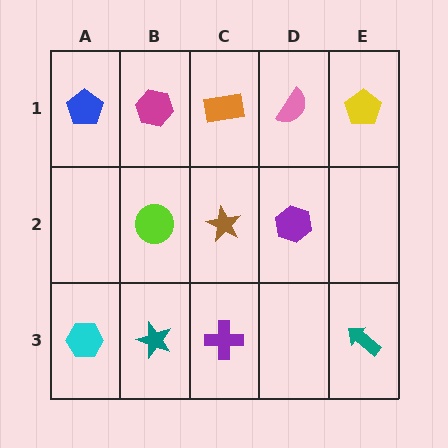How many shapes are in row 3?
4 shapes.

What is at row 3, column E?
A teal arrow.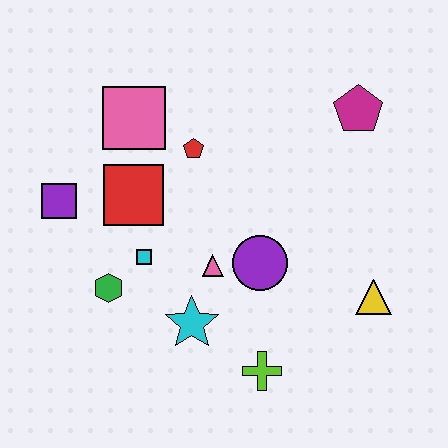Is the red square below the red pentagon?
Yes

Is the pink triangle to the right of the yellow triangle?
No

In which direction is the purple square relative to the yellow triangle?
The purple square is to the left of the yellow triangle.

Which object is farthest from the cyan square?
The magenta pentagon is farthest from the cyan square.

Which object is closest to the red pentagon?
The pink square is closest to the red pentagon.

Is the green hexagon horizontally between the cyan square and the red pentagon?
No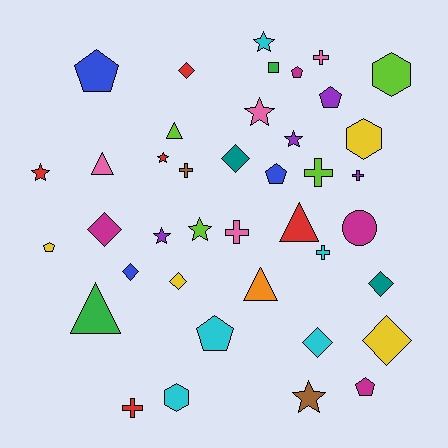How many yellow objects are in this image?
There are 4 yellow objects.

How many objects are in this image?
There are 40 objects.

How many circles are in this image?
There is 1 circle.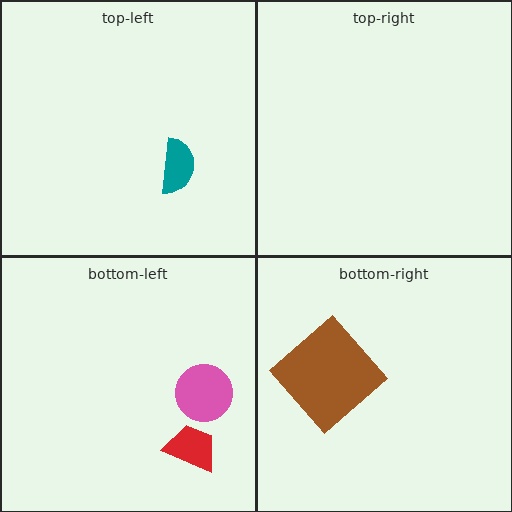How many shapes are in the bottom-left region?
2.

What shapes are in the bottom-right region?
The brown diamond.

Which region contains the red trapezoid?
The bottom-left region.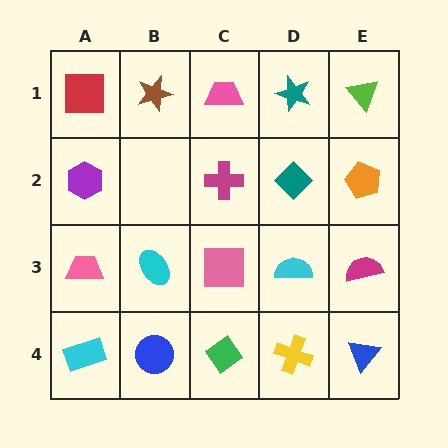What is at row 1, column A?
A red square.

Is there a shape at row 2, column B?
No, that cell is empty.